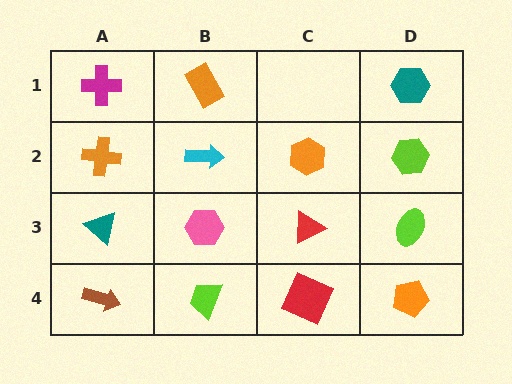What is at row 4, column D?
An orange pentagon.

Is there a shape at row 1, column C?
No, that cell is empty.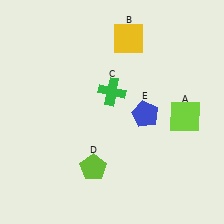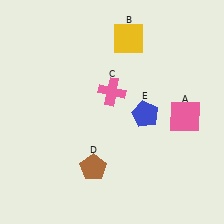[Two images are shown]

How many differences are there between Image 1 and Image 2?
There are 3 differences between the two images.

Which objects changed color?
A changed from lime to pink. C changed from green to pink. D changed from lime to brown.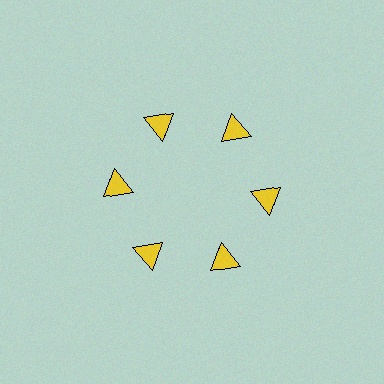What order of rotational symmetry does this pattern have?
This pattern has 6-fold rotational symmetry.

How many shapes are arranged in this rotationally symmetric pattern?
There are 6 shapes, arranged in 6 groups of 1.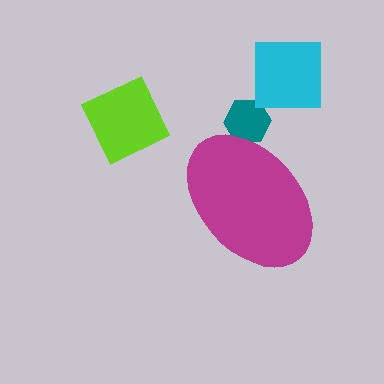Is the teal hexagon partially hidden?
Yes, the teal hexagon is partially hidden behind the magenta ellipse.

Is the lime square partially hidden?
No, the lime square is fully visible.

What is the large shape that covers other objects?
A magenta ellipse.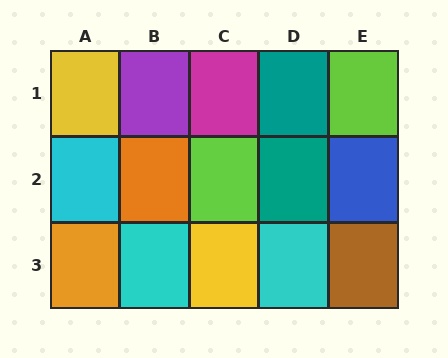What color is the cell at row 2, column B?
Orange.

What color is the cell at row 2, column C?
Lime.